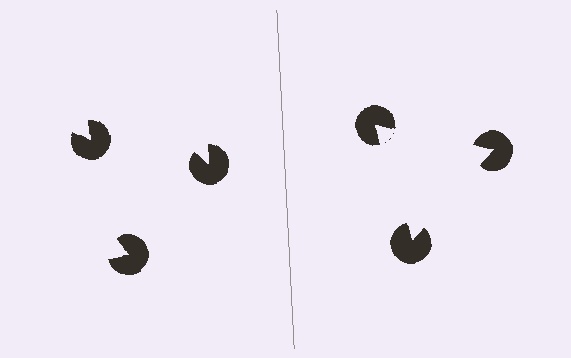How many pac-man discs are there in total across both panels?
6 — 3 on each side.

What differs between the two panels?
The pac-man discs are positioned identically on both sides; only the wedge orientations differ. On the right they align to a triangle; on the left they are misaligned.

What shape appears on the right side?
An illusory triangle.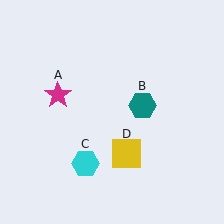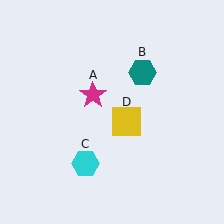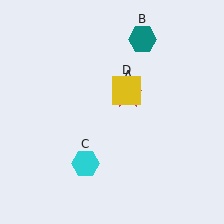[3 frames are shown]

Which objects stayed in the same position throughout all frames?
Cyan hexagon (object C) remained stationary.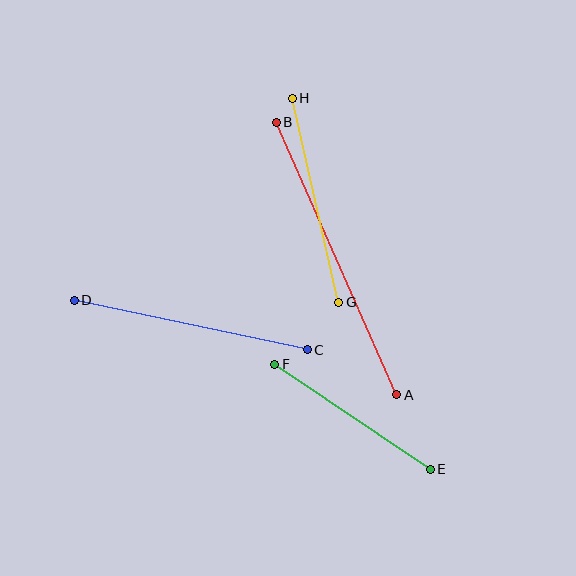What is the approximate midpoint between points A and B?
The midpoint is at approximately (337, 259) pixels.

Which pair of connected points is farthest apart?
Points A and B are farthest apart.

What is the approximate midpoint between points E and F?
The midpoint is at approximately (353, 417) pixels.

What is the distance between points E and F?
The distance is approximately 187 pixels.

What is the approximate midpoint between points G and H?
The midpoint is at approximately (316, 200) pixels.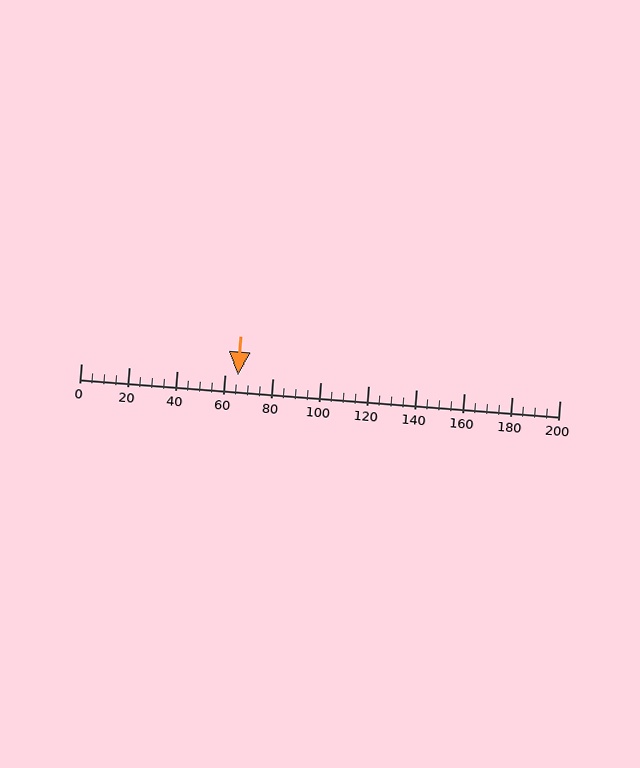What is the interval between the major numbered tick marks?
The major tick marks are spaced 20 units apart.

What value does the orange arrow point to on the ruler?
The orange arrow points to approximately 66.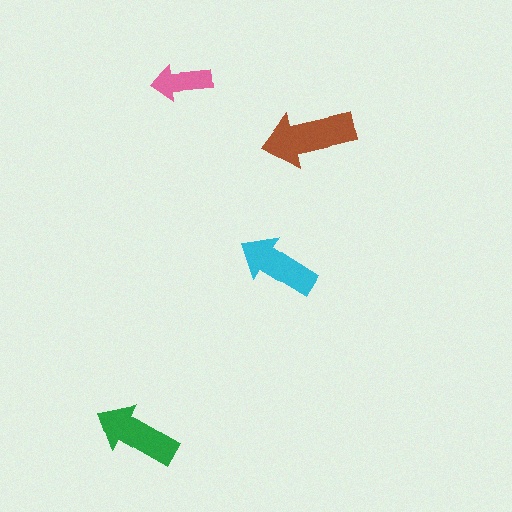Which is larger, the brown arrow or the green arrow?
The brown one.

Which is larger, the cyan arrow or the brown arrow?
The brown one.